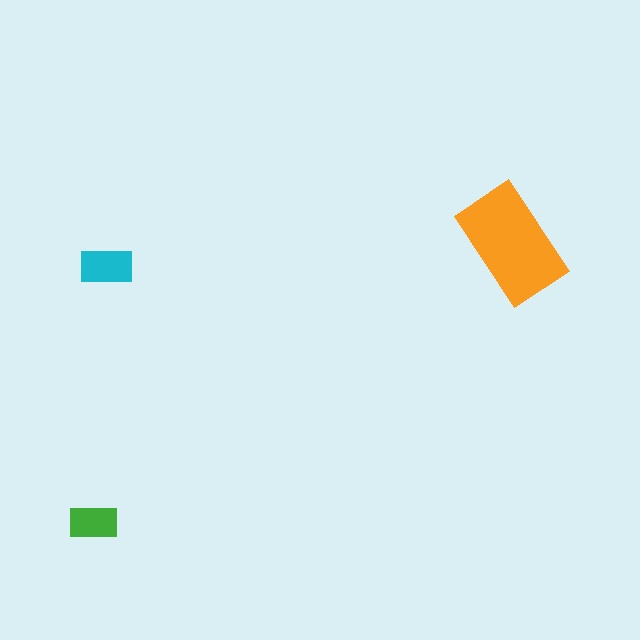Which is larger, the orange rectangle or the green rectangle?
The orange one.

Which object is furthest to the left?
The green rectangle is leftmost.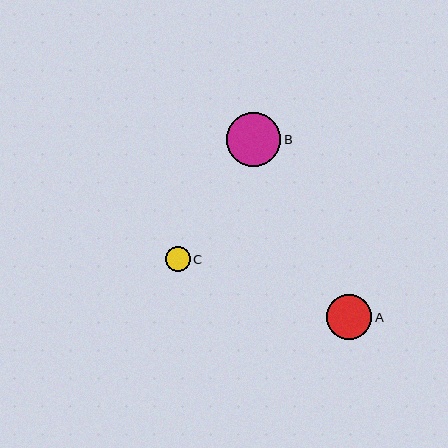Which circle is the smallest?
Circle C is the smallest with a size of approximately 25 pixels.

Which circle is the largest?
Circle B is the largest with a size of approximately 54 pixels.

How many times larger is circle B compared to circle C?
Circle B is approximately 2.2 times the size of circle C.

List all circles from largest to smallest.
From largest to smallest: B, A, C.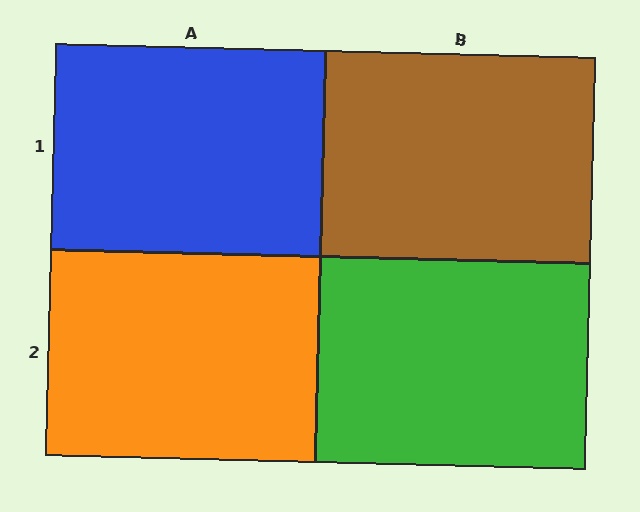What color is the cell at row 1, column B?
Brown.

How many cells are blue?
1 cell is blue.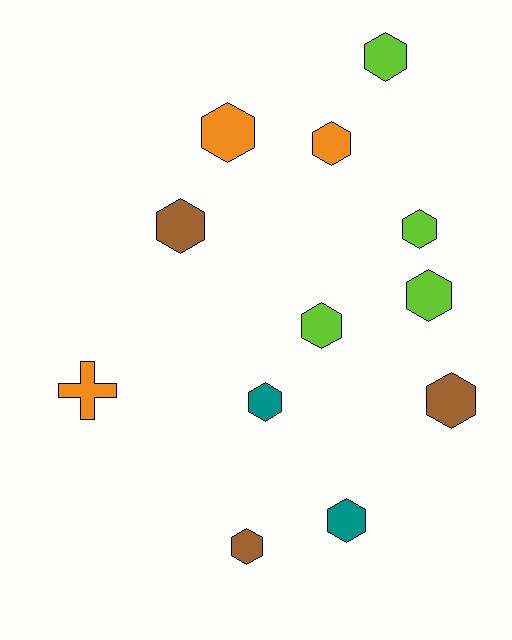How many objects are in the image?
There are 12 objects.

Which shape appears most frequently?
Hexagon, with 11 objects.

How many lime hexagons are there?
There are 4 lime hexagons.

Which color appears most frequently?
Lime, with 4 objects.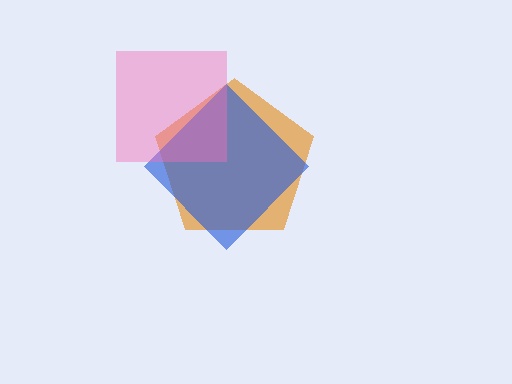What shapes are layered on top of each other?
The layered shapes are: an orange pentagon, a blue diamond, a pink square.